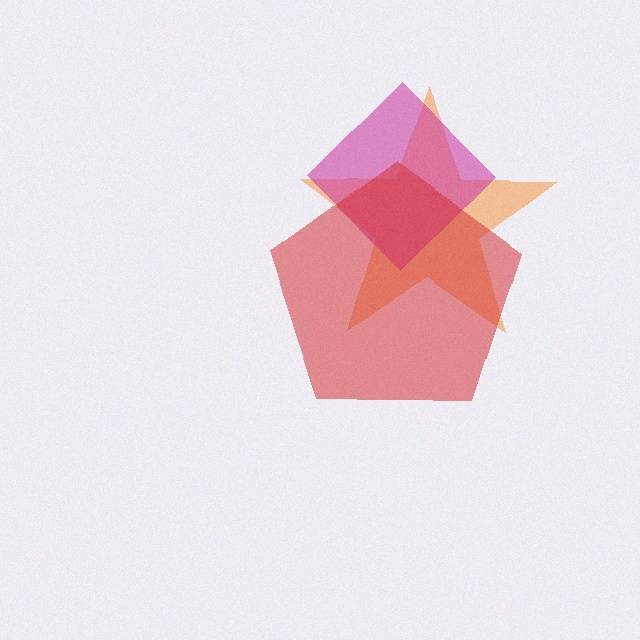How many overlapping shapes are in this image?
There are 3 overlapping shapes in the image.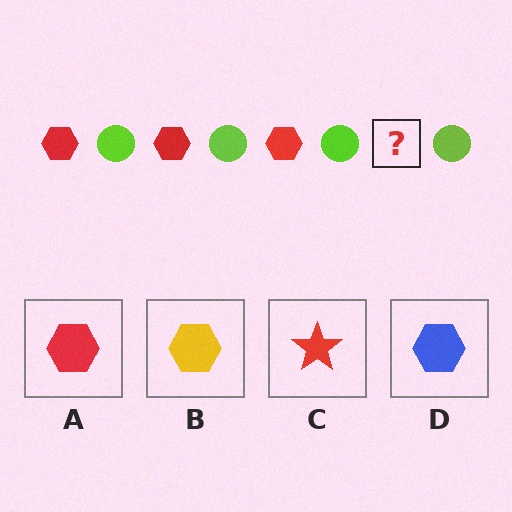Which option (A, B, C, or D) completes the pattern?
A.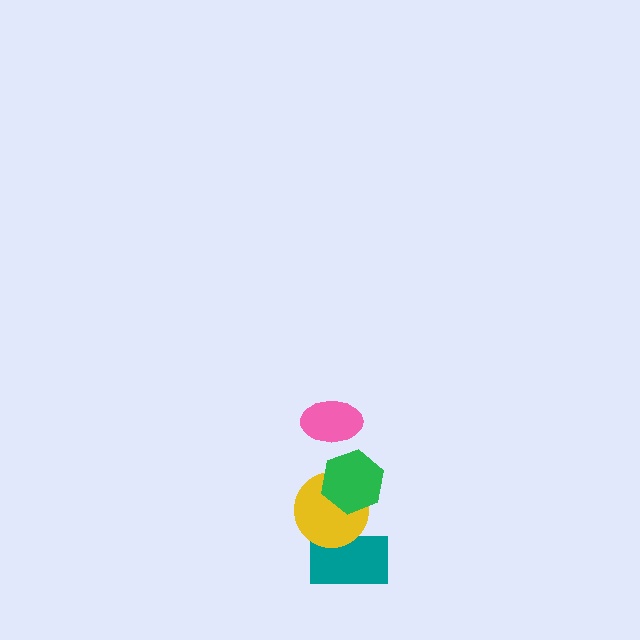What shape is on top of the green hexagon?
The pink ellipse is on top of the green hexagon.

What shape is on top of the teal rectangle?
The yellow circle is on top of the teal rectangle.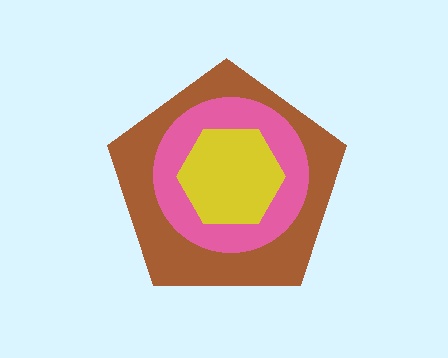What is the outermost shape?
The brown pentagon.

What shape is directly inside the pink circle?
The yellow hexagon.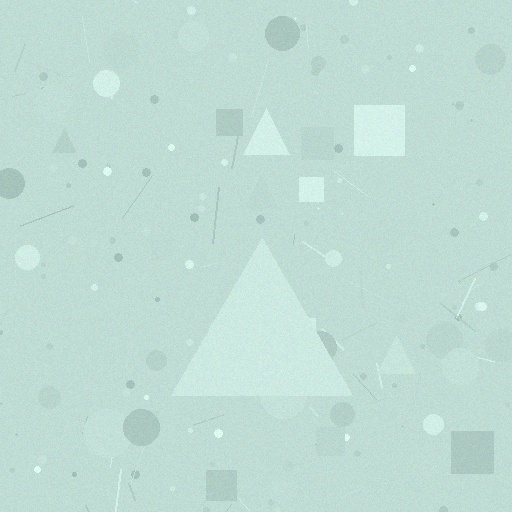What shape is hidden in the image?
A triangle is hidden in the image.